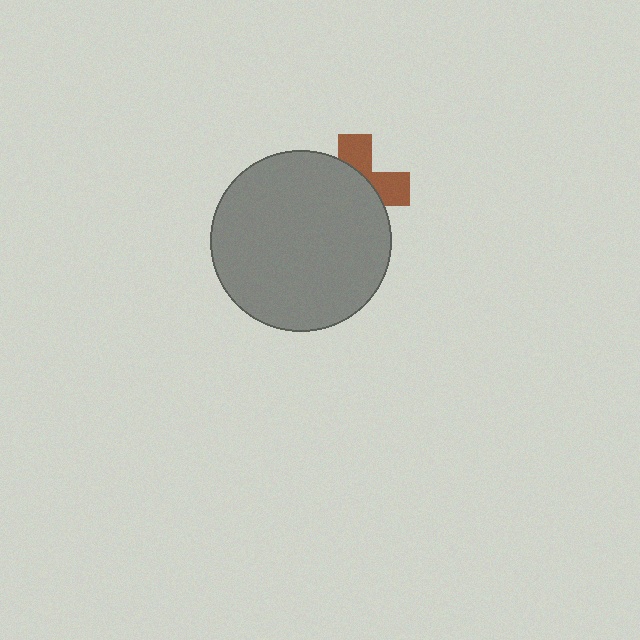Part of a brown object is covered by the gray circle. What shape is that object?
It is a cross.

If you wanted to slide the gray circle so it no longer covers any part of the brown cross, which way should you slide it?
Slide it toward the lower-left — that is the most direct way to separate the two shapes.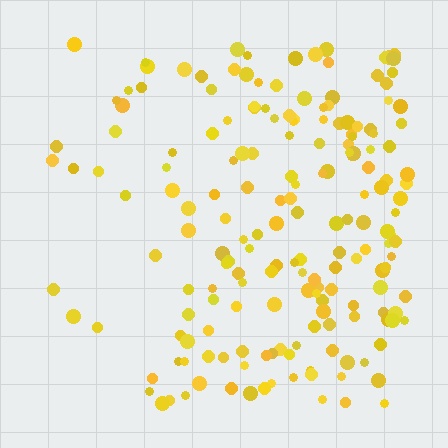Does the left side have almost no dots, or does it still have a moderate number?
Still a moderate number, just noticeably fewer than the right.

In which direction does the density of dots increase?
From left to right, with the right side densest.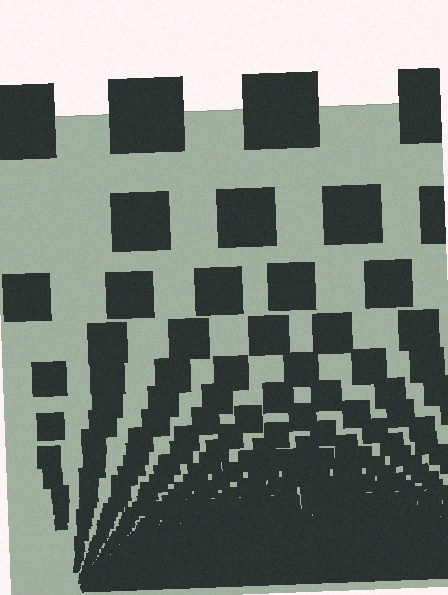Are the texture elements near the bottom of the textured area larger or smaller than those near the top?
Smaller. The gradient is inverted — elements near the bottom are smaller and denser.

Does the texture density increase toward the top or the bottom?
Density increases toward the bottom.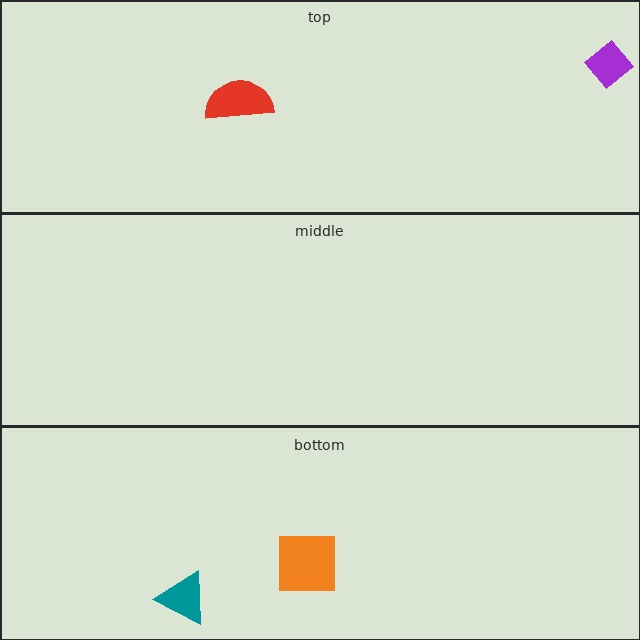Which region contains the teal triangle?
The bottom region.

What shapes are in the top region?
The purple diamond, the red semicircle.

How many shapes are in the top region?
2.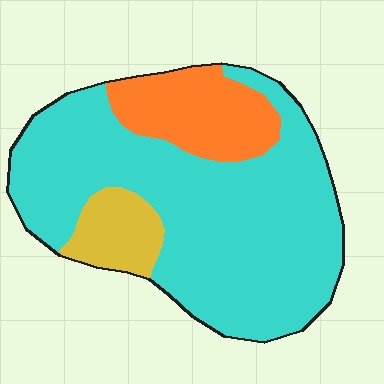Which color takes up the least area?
Yellow, at roughly 10%.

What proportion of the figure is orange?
Orange covers roughly 20% of the figure.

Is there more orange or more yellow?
Orange.